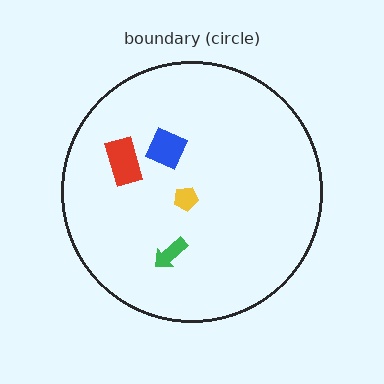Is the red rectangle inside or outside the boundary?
Inside.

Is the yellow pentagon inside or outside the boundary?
Inside.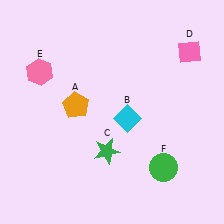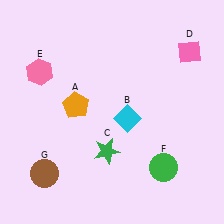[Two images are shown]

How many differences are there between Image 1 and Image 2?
There is 1 difference between the two images.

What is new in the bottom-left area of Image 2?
A brown circle (G) was added in the bottom-left area of Image 2.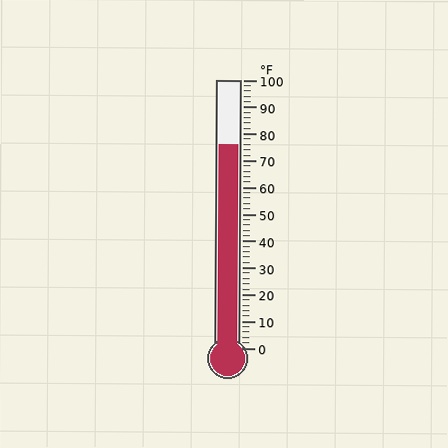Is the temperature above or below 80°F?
The temperature is below 80°F.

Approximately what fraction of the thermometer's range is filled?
The thermometer is filled to approximately 75% of its range.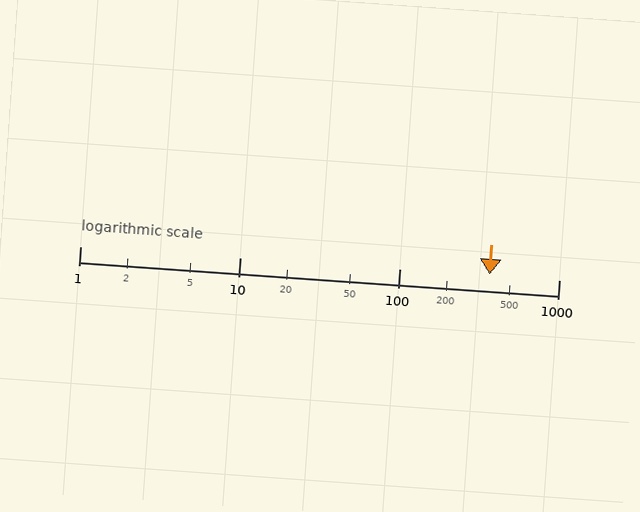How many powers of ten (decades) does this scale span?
The scale spans 3 decades, from 1 to 1000.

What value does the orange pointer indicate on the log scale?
The pointer indicates approximately 370.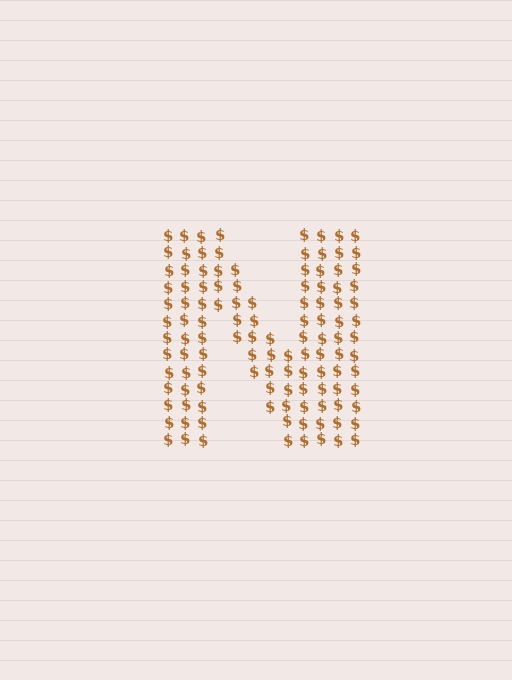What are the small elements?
The small elements are dollar signs.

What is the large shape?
The large shape is the letter N.